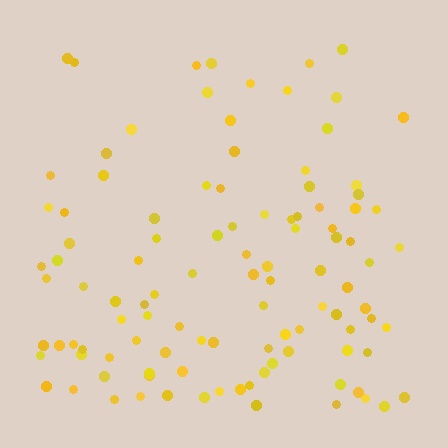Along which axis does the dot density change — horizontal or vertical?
Vertical.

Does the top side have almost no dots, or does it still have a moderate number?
Still a moderate number, just noticeably fewer than the bottom.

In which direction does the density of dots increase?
From top to bottom, with the bottom side densest.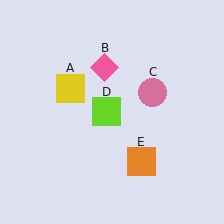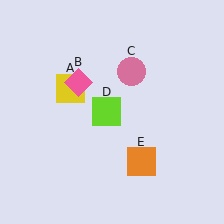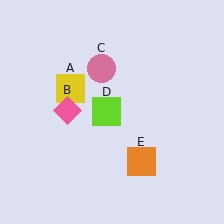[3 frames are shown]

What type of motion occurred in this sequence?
The pink diamond (object B), pink circle (object C) rotated counterclockwise around the center of the scene.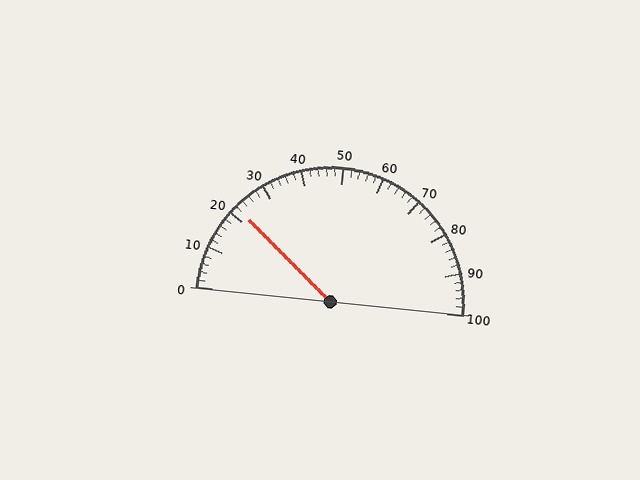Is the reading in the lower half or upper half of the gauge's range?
The reading is in the lower half of the range (0 to 100).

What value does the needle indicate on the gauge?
The needle indicates approximately 22.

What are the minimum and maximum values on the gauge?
The gauge ranges from 0 to 100.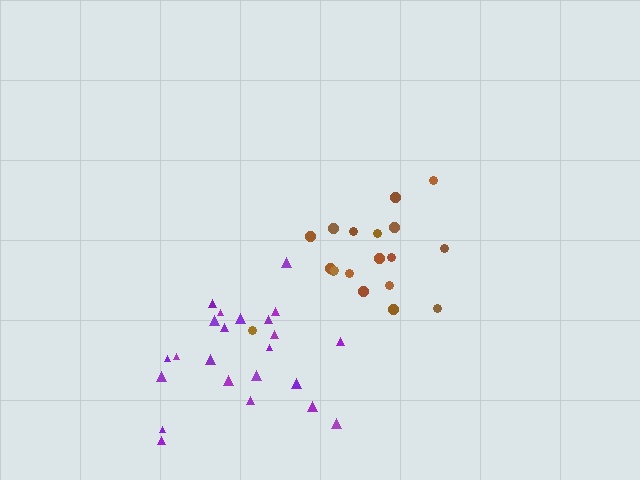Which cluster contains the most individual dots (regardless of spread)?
Purple (23).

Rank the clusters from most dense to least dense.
brown, purple.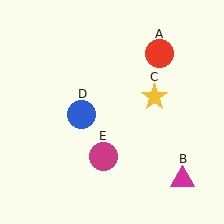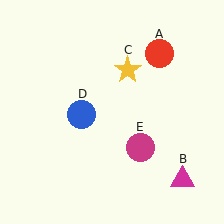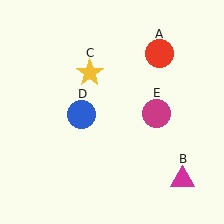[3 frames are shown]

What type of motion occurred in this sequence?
The yellow star (object C), magenta circle (object E) rotated counterclockwise around the center of the scene.